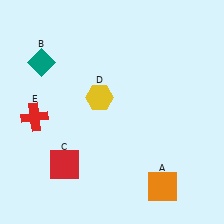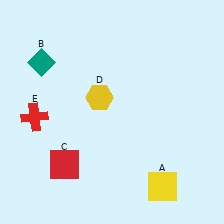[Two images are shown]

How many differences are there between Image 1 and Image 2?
There is 1 difference between the two images.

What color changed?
The square (A) changed from orange in Image 1 to yellow in Image 2.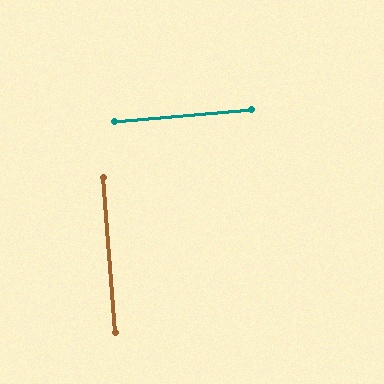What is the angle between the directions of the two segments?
Approximately 89 degrees.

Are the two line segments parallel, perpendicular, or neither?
Perpendicular — they meet at approximately 89°.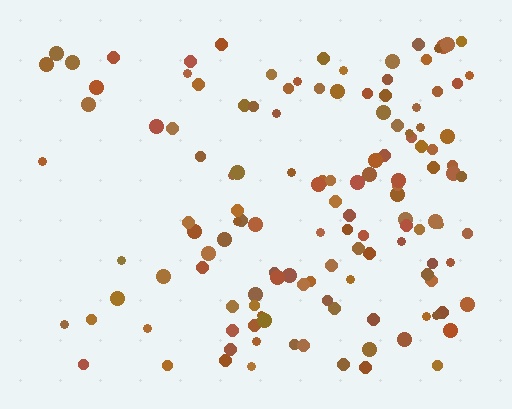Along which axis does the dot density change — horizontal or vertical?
Horizontal.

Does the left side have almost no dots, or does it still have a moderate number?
Still a moderate number, just noticeably fewer than the right.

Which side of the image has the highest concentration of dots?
The right.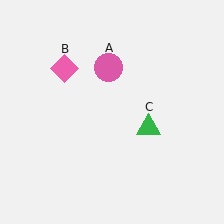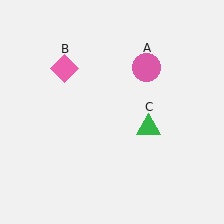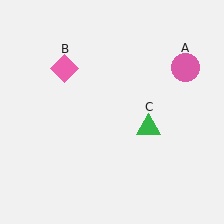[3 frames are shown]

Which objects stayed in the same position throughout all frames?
Pink diamond (object B) and green triangle (object C) remained stationary.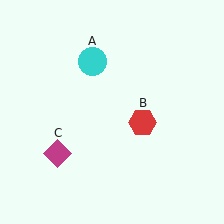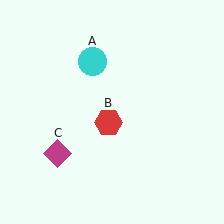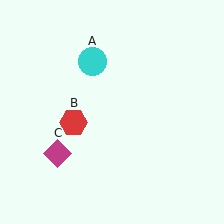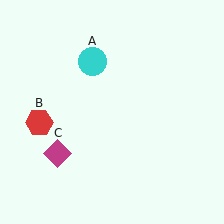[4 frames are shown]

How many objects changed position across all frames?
1 object changed position: red hexagon (object B).